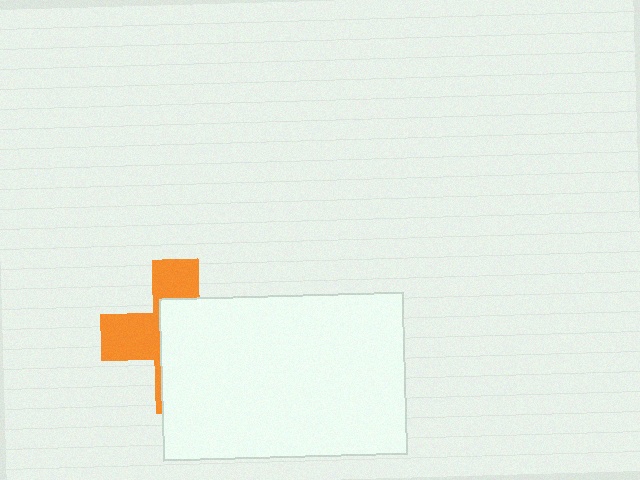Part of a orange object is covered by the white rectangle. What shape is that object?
It is a cross.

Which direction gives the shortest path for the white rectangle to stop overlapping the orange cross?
Moving right gives the shortest separation.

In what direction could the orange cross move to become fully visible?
The orange cross could move left. That would shift it out from behind the white rectangle entirely.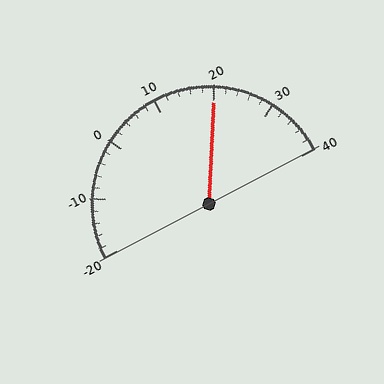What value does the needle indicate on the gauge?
The needle indicates approximately 20.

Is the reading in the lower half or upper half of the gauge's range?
The reading is in the upper half of the range (-20 to 40).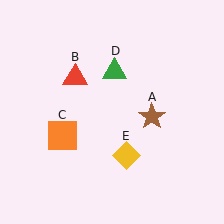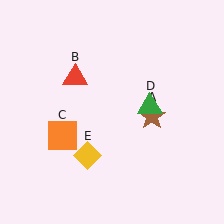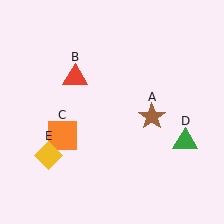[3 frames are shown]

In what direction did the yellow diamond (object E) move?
The yellow diamond (object E) moved left.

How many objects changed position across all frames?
2 objects changed position: green triangle (object D), yellow diamond (object E).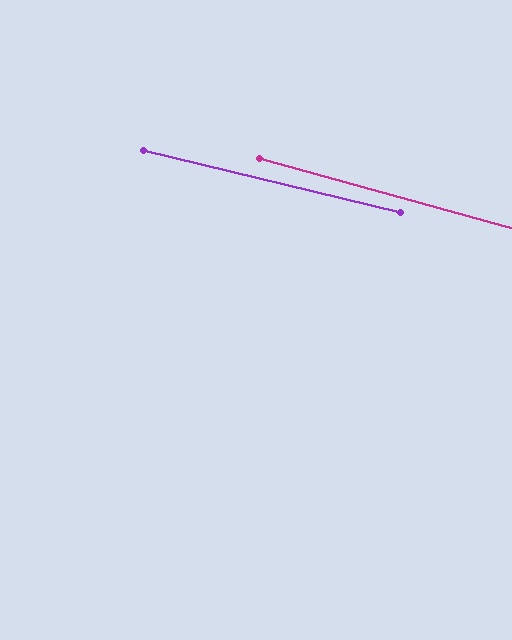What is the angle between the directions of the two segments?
Approximately 2 degrees.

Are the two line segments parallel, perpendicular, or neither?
Parallel — their directions differ by only 2.0°.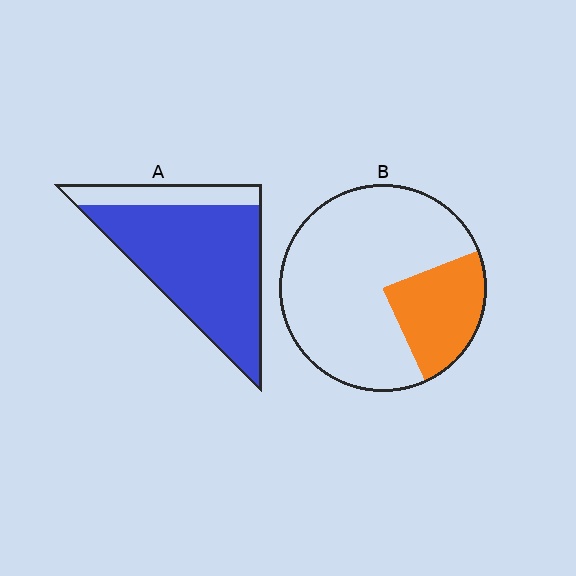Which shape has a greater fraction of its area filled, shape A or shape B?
Shape A.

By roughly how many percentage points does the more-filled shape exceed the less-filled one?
By roughly 55 percentage points (A over B).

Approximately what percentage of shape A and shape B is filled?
A is approximately 80% and B is approximately 25%.